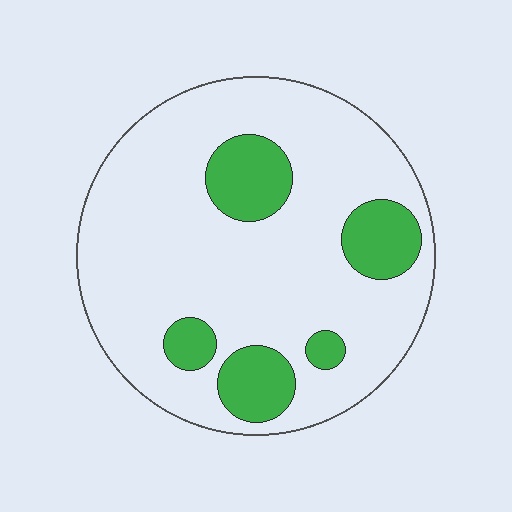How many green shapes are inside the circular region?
5.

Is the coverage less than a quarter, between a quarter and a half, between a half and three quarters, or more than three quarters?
Less than a quarter.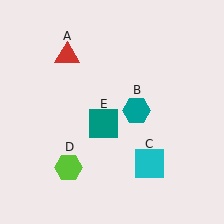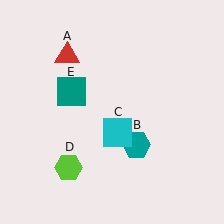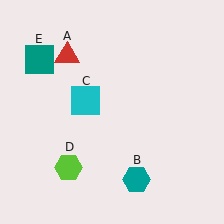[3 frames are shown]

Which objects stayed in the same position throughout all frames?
Red triangle (object A) and lime hexagon (object D) remained stationary.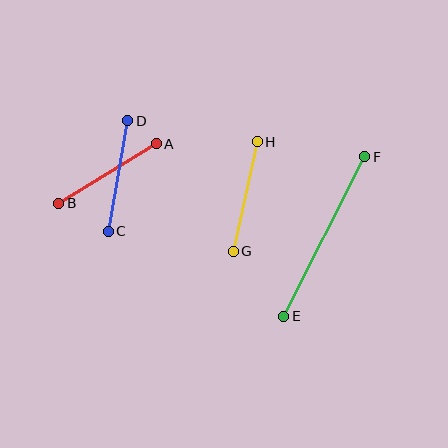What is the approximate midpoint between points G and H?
The midpoint is at approximately (245, 196) pixels.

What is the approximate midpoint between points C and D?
The midpoint is at approximately (118, 176) pixels.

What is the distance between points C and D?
The distance is approximately 112 pixels.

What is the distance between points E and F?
The distance is approximately 179 pixels.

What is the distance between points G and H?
The distance is approximately 112 pixels.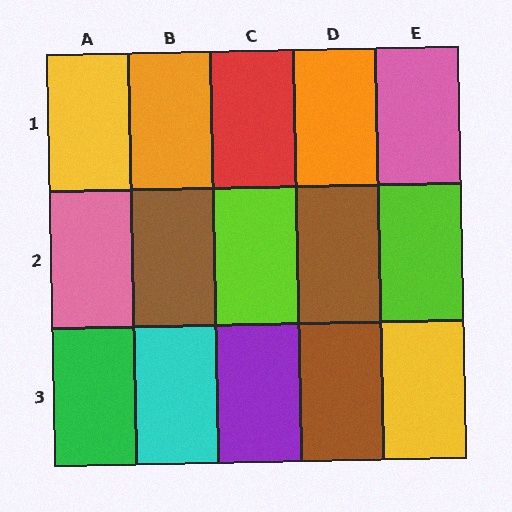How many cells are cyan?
1 cell is cyan.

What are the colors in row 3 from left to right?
Green, cyan, purple, brown, yellow.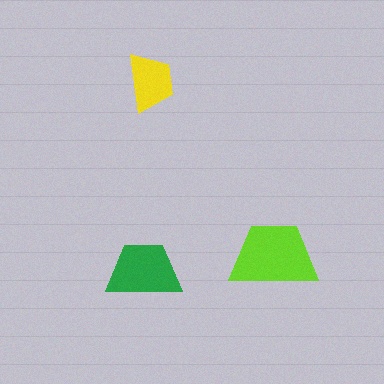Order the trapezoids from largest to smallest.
the lime one, the green one, the yellow one.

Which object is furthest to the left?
The green trapezoid is leftmost.